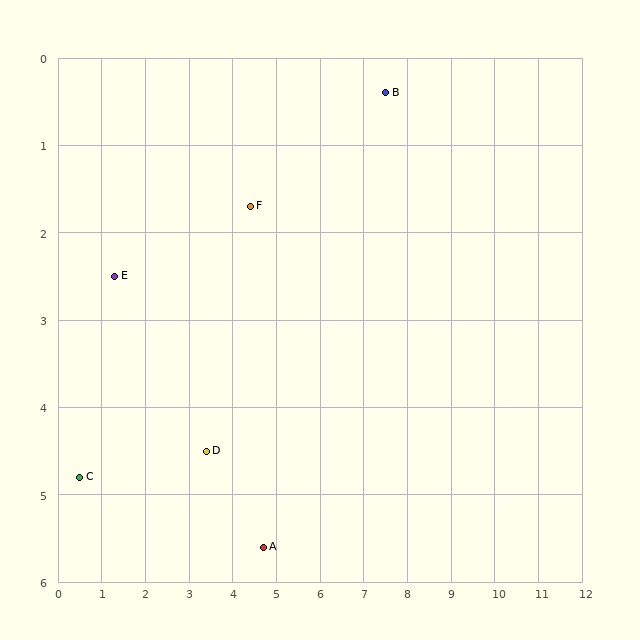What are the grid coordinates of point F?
Point F is at approximately (4.4, 1.7).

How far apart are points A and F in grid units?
Points A and F are about 3.9 grid units apart.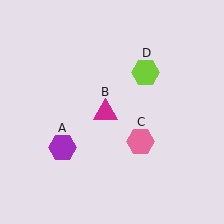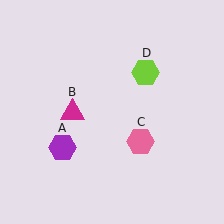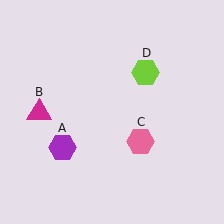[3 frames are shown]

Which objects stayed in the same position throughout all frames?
Purple hexagon (object A) and pink hexagon (object C) and lime hexagon (object D) remained stationary.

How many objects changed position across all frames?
1 object changed position: magenta triangle (object B).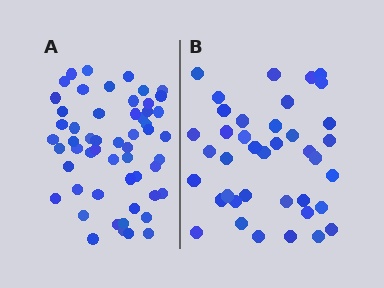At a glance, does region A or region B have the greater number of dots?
Region A (the left region) has more dots.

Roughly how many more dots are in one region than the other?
Region A has approximately 15 more dots than region B.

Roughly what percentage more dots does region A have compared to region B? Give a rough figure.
About 40% more.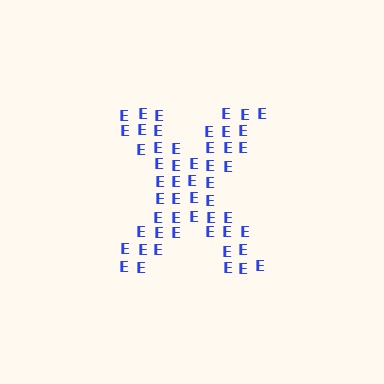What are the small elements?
The small elements are letter E's.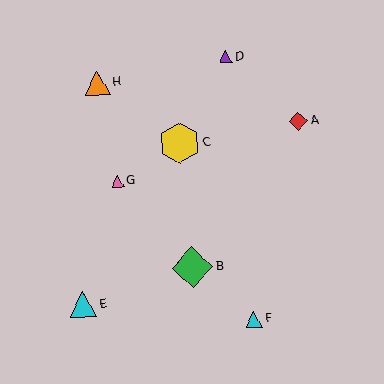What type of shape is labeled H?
Shape H is an orange triangle.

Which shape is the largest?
The yellow hexagon (labeled C) is the largest.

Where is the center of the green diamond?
The center of the green diamond is at (192, 267).